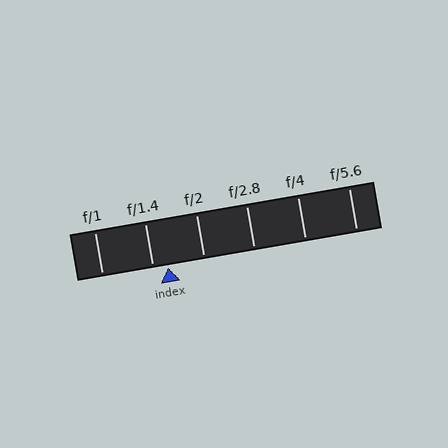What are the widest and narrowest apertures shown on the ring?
The widest aperture shown is f/1 and the narrowest is f/5.6.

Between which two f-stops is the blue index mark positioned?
The index mark is between f/1.4 and f/2.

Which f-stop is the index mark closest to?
The index mark is closest to f/1.4.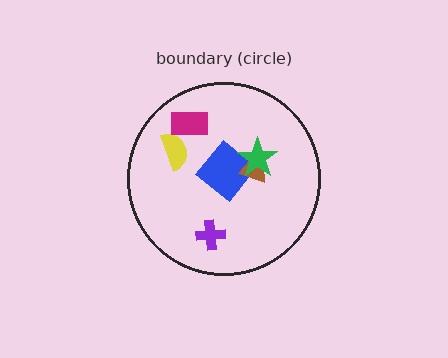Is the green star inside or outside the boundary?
Inside.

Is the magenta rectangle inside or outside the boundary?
Inside.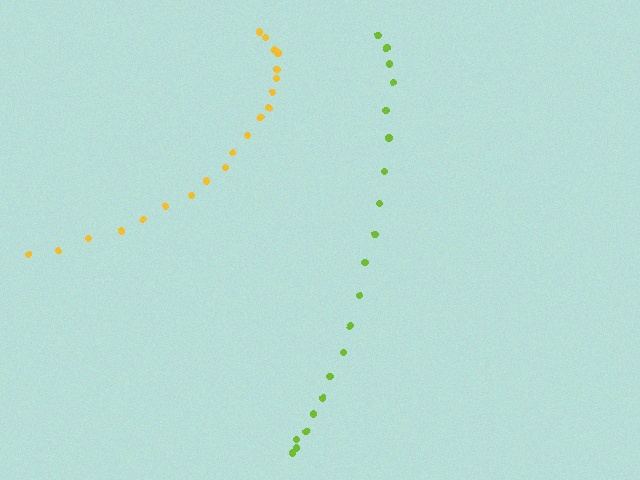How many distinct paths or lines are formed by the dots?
There are 2 distinct paths.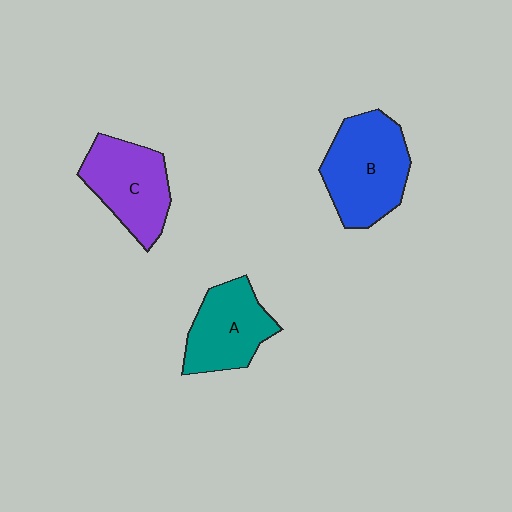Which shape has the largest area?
Shape B (blue).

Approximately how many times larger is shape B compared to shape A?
Approximately 1.3 times.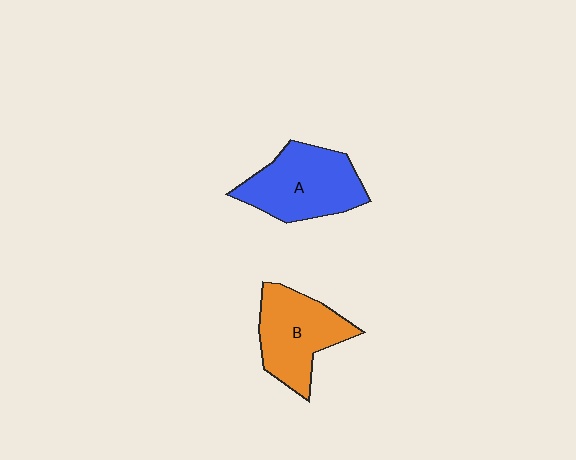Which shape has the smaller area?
Shape B (orange).